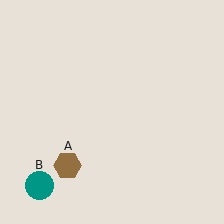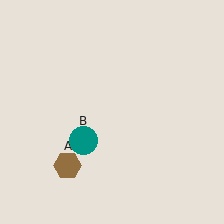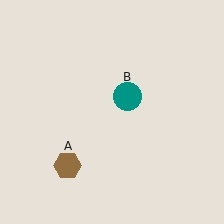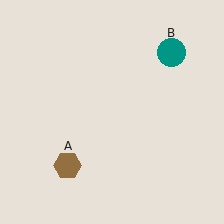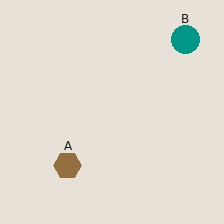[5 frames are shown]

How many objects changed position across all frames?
1 object changed position: teal circle (object B).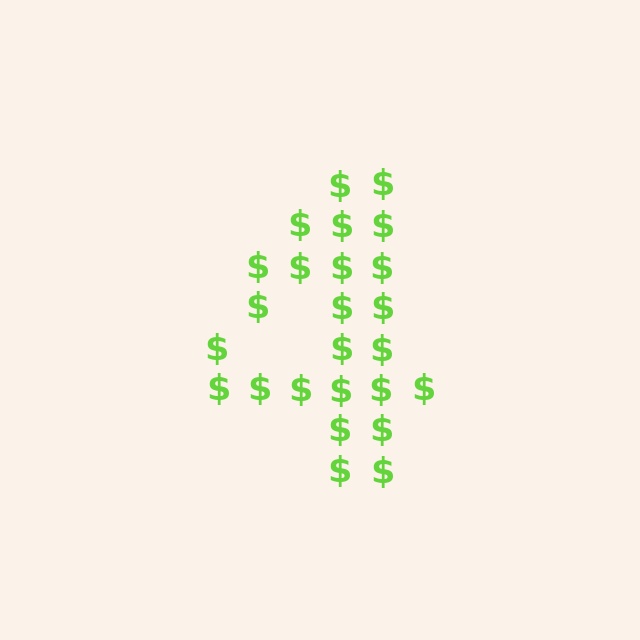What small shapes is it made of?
It is made of small dollar signs.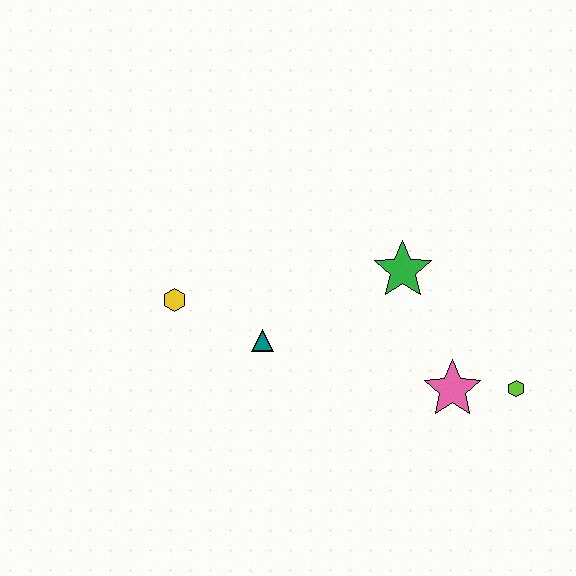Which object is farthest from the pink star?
The yellow hexagon is farthest from the pink star.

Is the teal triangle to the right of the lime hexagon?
No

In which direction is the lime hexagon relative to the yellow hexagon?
The lime hexagon is to the right of the yellow hexagon.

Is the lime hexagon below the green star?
Yes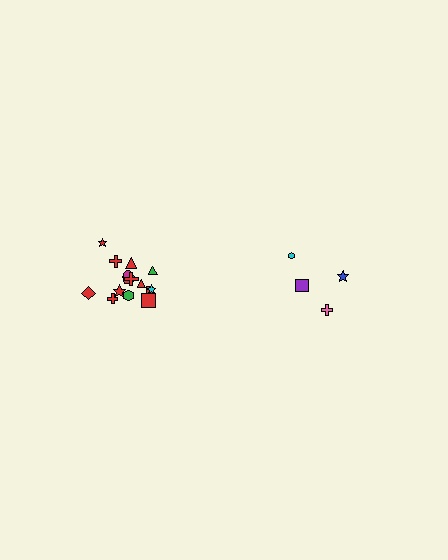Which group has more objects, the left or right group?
The left group.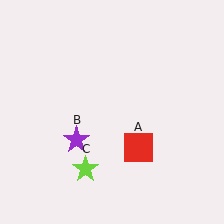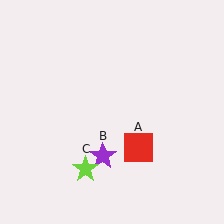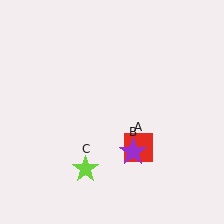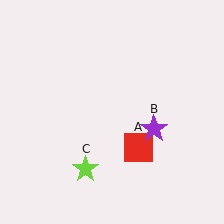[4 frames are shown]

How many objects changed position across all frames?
1 object changed position: purple star (object B).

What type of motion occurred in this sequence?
The purple star (object B) rotated counterclockwise around the center of the scene.